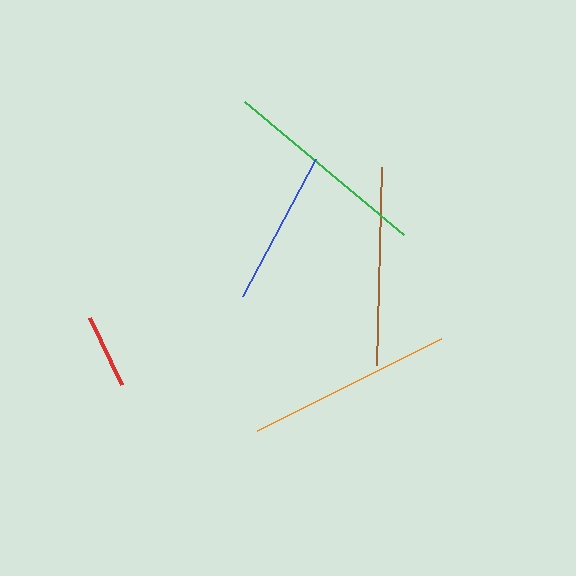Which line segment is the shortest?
The red line is the shortest at approximately 74 pixels.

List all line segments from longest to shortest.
From longest to shortest: green, orange, brown, blue, red.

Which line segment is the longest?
The green line is the longest at approximately 207 pixels.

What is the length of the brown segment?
The brown segment is approximately 199 pixels long.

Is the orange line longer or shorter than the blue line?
The orange line is longer than the blue line.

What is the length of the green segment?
The green segment is approximately 207 pixels long.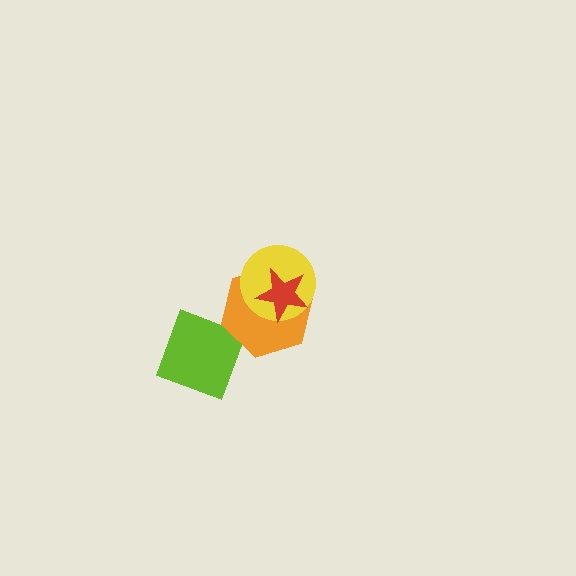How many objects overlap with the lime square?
0 objects overlap with the lime square.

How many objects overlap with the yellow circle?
2 objects overlap with the yellow circle.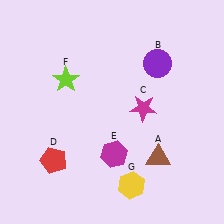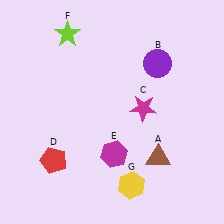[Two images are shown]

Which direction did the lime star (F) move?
The lime star (F) moved up.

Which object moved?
The lime star (F) moved up.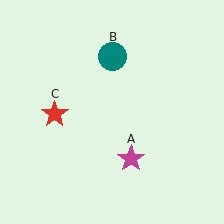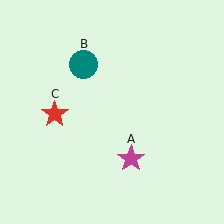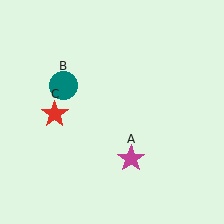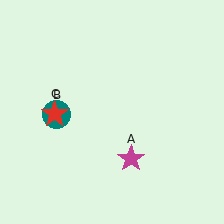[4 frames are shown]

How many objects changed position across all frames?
1 object changed position: teal circle (object B).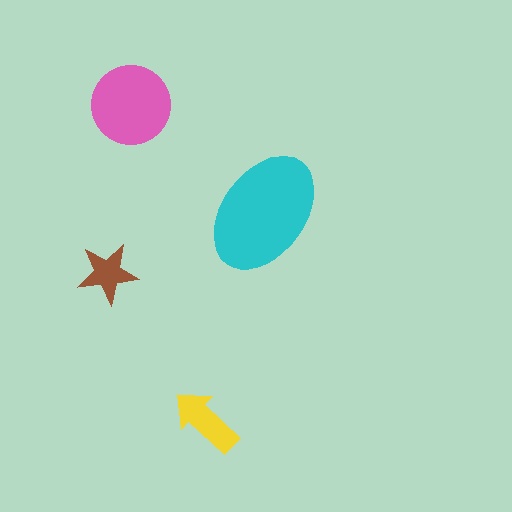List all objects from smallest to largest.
The brown star, the yellow arrow, the pink circle, the cyan ellipse.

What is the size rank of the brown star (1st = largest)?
4th.